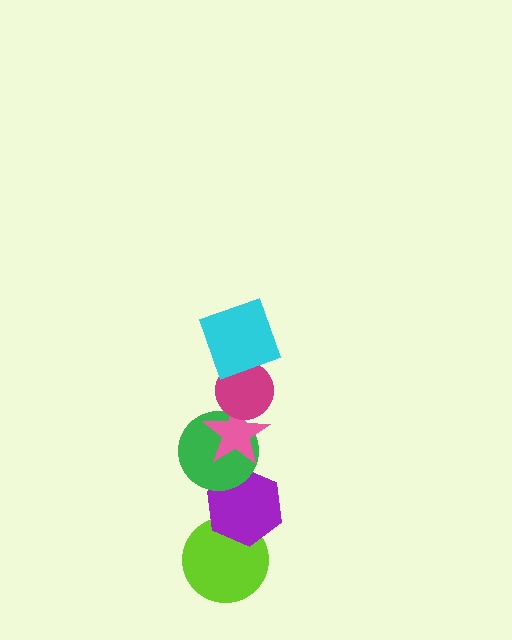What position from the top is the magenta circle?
The magenta circle is 2nd from the top.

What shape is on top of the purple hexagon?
The green circle is on top of the purple hexagon.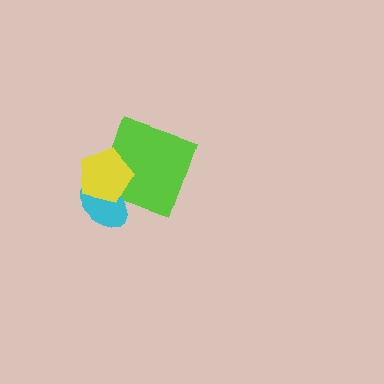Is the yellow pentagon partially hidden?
No, no other shape covers it.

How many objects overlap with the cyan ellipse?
2 objects overlap with the cyan ellipse.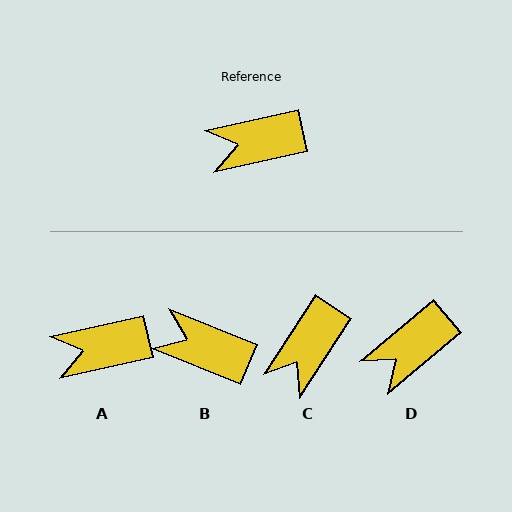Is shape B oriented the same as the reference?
No, it is off by about 35 degrees.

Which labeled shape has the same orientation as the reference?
A.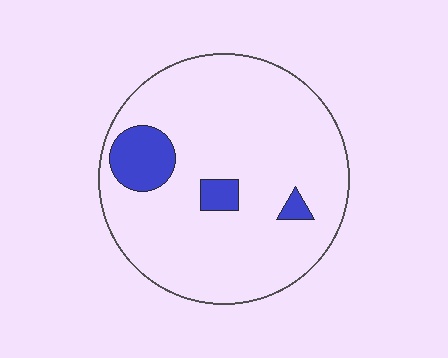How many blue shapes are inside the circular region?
3.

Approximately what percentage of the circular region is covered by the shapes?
Approximately 10%.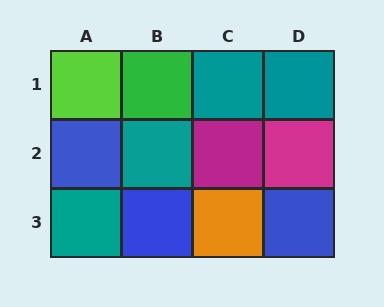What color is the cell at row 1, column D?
Teal.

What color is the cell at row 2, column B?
Teal.